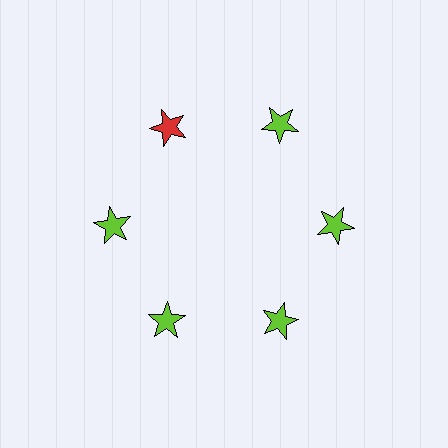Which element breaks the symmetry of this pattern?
The red star at roughly the 11 o'clock position breaks the symmetry. All other shapes are lime stars.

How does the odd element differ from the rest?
It has a different color: red instead of lime.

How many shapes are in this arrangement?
There are 6 shapes arranged in a ring pattern.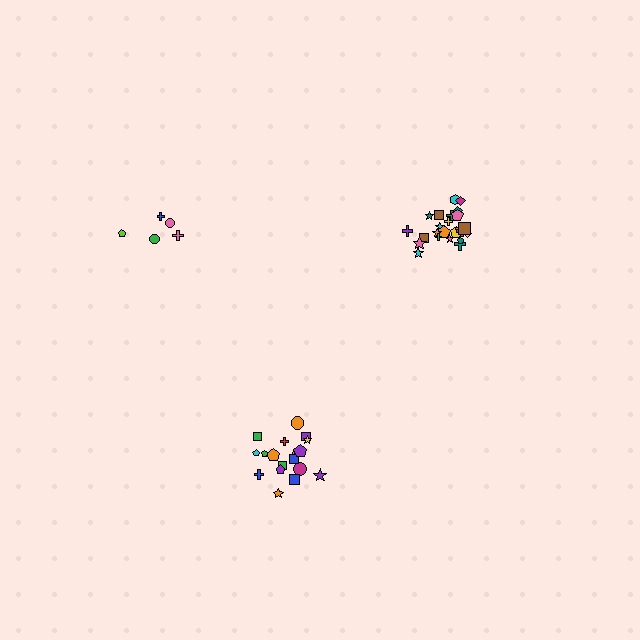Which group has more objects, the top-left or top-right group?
The top-right group.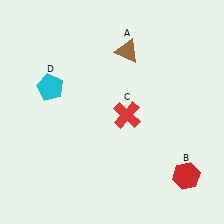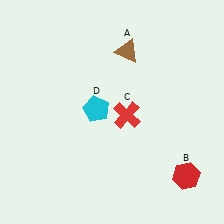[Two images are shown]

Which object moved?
The cyan pentagon (D) moved right.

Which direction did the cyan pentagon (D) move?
The cyan pentagon (D) moved right.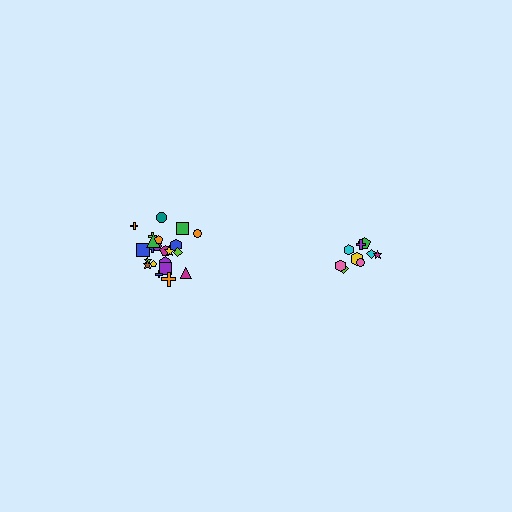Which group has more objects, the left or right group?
The left group.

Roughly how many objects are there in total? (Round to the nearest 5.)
Roughly 30 objects in total.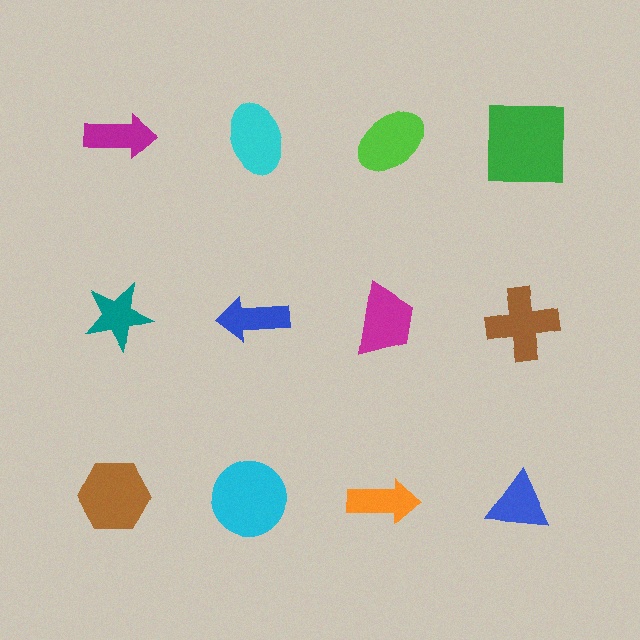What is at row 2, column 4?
A brown cross.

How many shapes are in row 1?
4 shapes.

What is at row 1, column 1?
A magenta arrow.